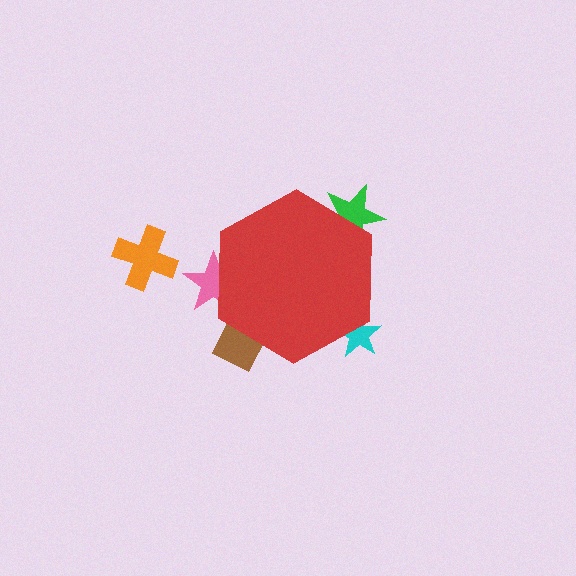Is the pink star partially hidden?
Yes, the pink star is partially hidden behind the red hexagon.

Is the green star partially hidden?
Yes, the green star is partially hidden behind the red hexagon.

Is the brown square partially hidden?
Yes, the brown square is partially hidden behind the red hexagon.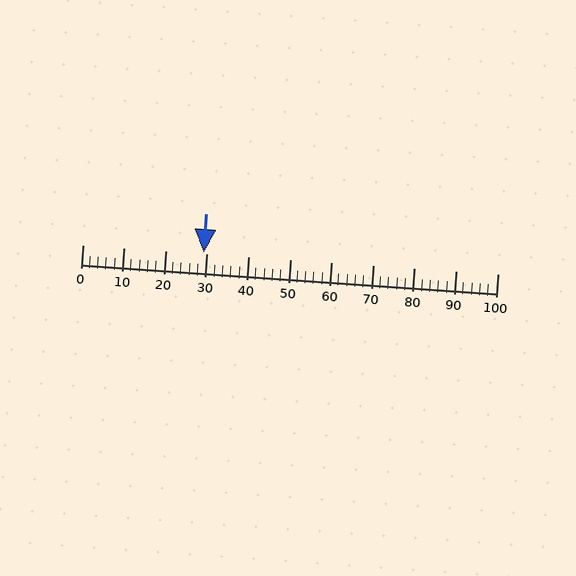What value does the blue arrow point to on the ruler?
The blue arrow points to approximately 29.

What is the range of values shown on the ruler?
The ruler shows values from 0 to 100.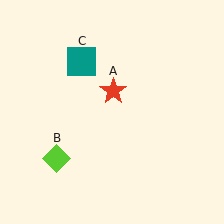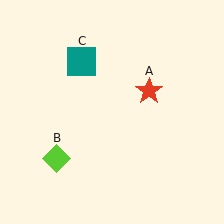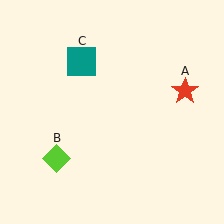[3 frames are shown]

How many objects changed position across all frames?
1 object changed position: red star (object A).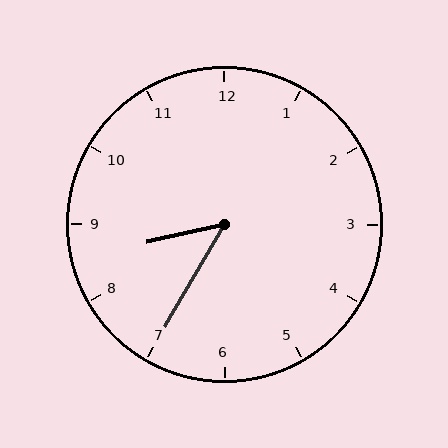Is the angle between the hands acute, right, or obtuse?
It is acute.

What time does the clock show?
8:35.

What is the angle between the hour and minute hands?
Approximately 48 degrees.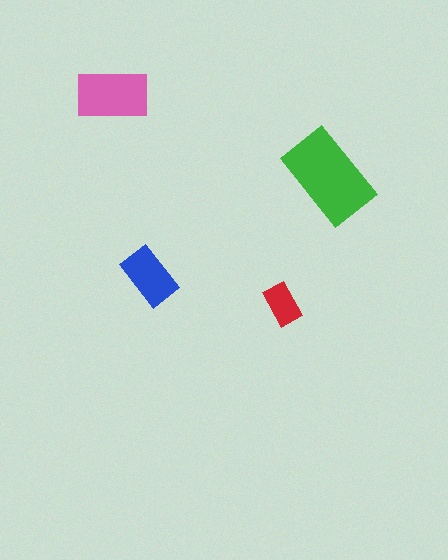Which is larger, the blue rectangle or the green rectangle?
The green one.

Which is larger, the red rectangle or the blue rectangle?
The blue one.